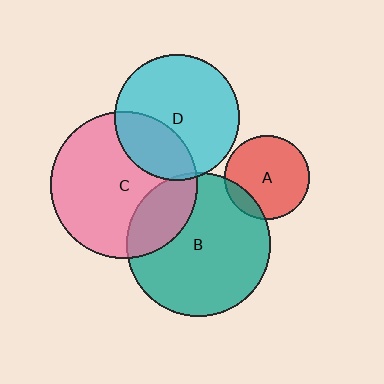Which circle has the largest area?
Circle C (pink).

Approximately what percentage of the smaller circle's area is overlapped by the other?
Approximately 30%.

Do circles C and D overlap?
Yes.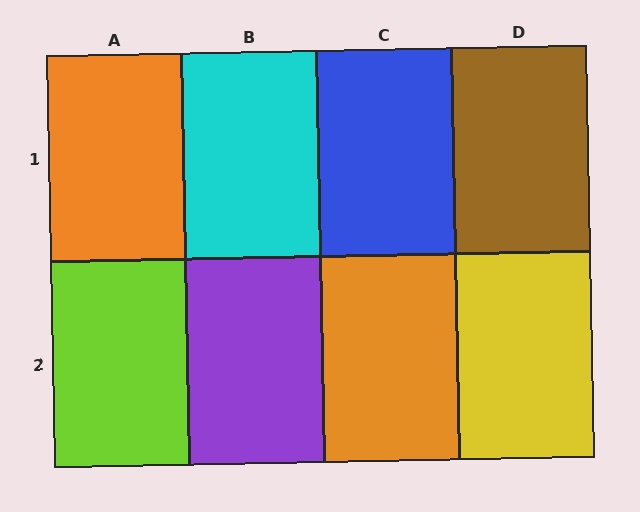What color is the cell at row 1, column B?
Cyan.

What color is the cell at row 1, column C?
Blue.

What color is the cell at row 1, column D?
Brown.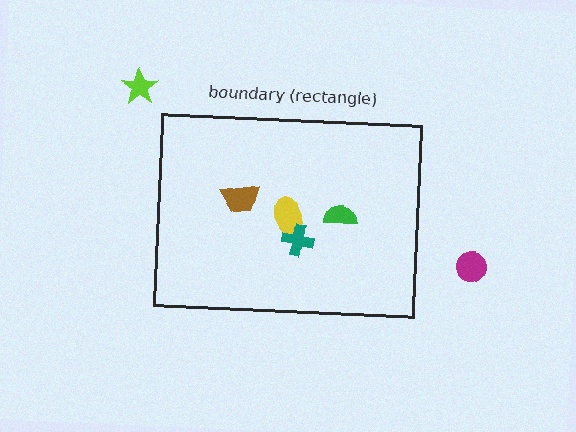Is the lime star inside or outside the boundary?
Outside.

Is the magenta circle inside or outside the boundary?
Outside.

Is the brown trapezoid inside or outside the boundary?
Inside.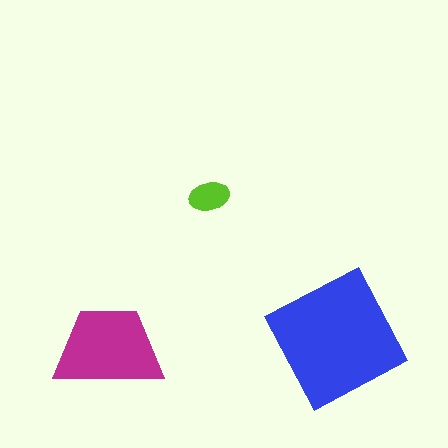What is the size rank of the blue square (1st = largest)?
1st.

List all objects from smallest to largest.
The lime ellipse, the magenta trapezoid, the blue square.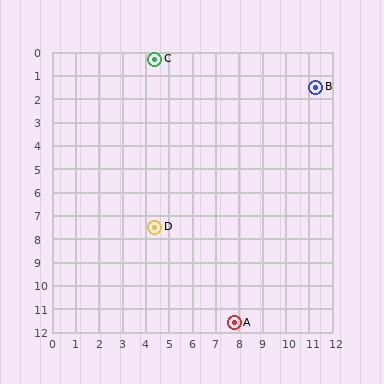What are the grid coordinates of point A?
Point A is at approximately (7.8, 11.6).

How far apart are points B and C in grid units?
Points B and C are about 7.0 grid units apart.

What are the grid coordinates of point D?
Point D is at approximately (4.4, 7.5).